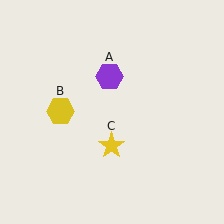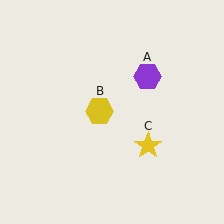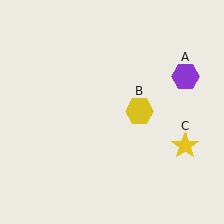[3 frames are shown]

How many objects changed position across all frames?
3 objects changed position: purple hexagon (object A), yellow hexagon (object B), yellow star (object C).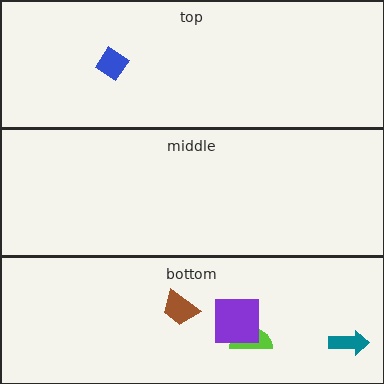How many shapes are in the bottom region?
4.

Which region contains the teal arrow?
The bottom region.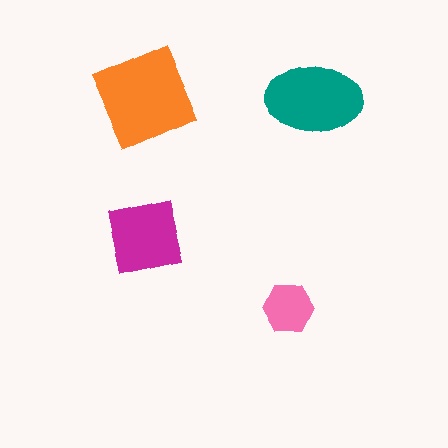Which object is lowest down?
The pink hexagon is bottommost.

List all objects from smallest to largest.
The pink hexagon, the magenta square, the teal ellipse, the orange diamond.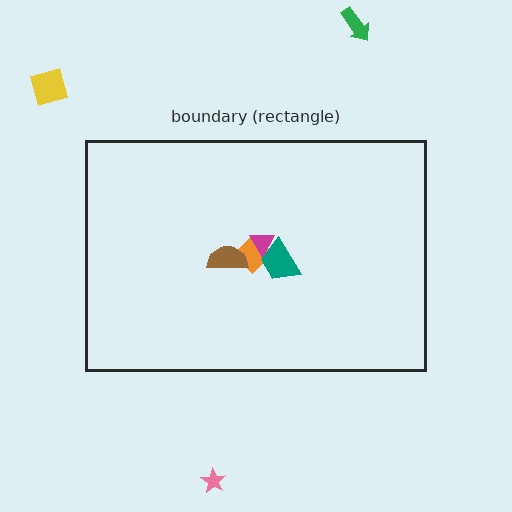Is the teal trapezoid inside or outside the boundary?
Inside.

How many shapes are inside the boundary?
4 inside, 3 outside.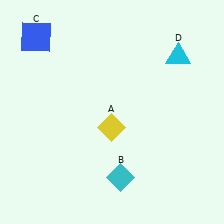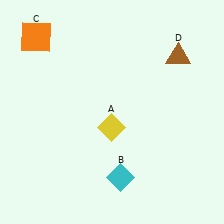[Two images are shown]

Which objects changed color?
C changed from blue to orange. D changed from cyan to brown.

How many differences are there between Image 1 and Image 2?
There are 2 differences between the two images.